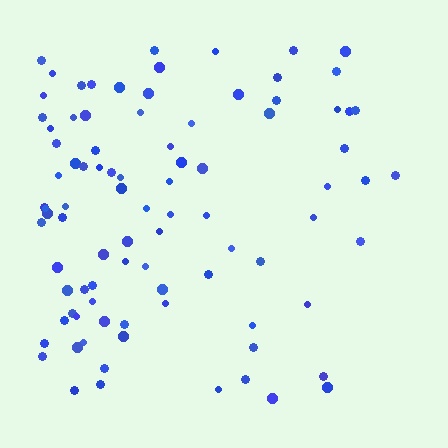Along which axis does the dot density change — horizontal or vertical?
Horizontal.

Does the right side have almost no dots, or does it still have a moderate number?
Still a moderate number, just noticeably fewer than the left.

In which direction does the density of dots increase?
From right to left, with the left side densest.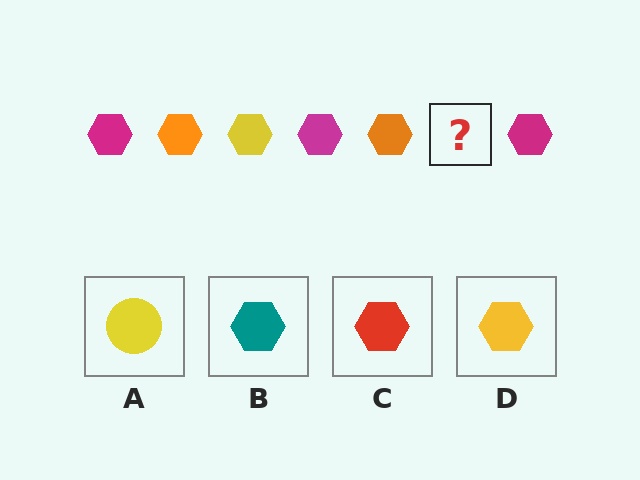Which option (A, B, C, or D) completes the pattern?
D.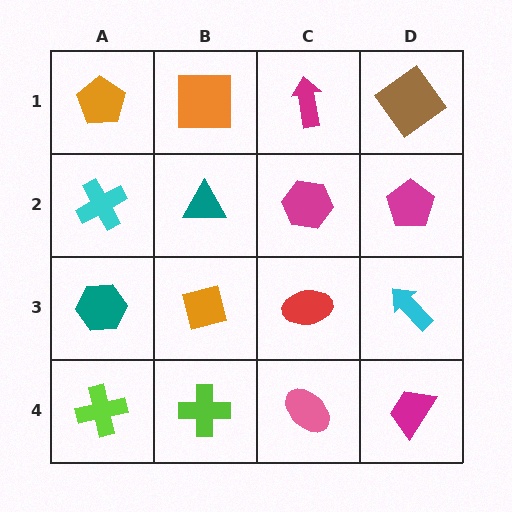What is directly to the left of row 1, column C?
An orange square.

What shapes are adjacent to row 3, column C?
A magenta hexagon (row 2, column C), a pink ellipse (row 4, column C), an orange square (row 3, column B), a cyan arrow (row 3, column D).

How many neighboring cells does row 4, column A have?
2.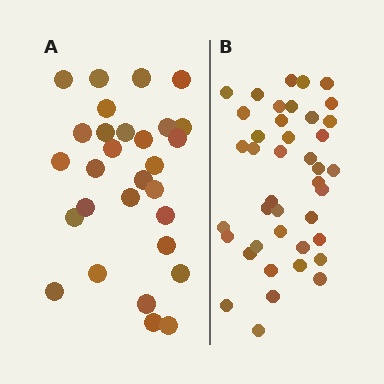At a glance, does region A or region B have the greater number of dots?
Region B (the right region) has more dots.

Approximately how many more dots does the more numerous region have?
Region B has roughly 12 or so more dots than region A.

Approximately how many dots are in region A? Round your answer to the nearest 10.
About 30 dots. (The exact count is 29, which rounds to 30.)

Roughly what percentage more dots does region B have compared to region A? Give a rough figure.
About 40% more.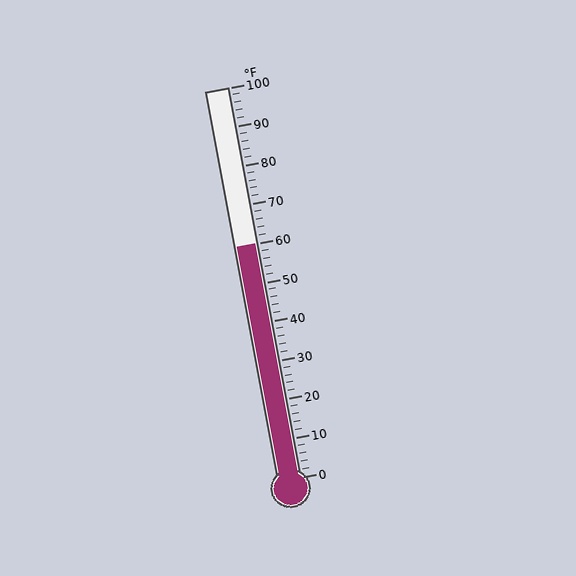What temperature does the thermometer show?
The thermometer shows approximately 60°F.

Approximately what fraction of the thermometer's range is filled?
The thermometer is filled to approximately 60% of its range.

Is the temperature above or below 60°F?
The temperature is at 60°F.